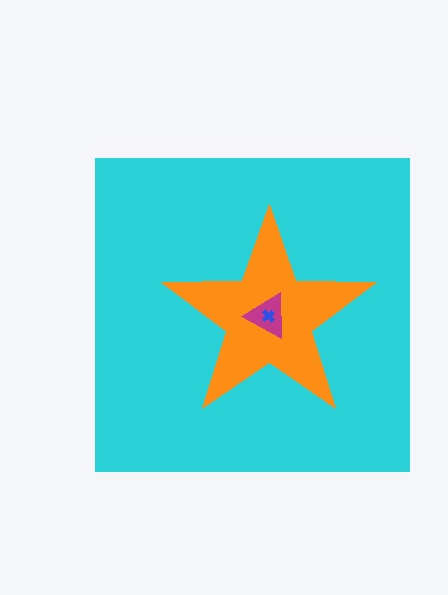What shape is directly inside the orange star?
The magenta triangle.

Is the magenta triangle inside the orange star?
Yes.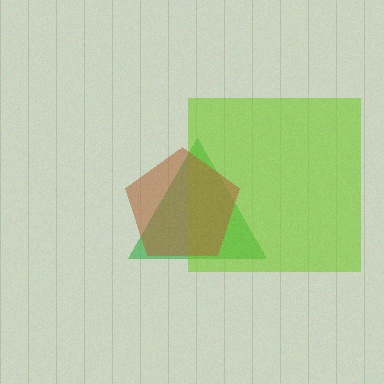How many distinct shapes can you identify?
There are 3 distinct shapes: a green triangle, a lime square, a brown pentagon.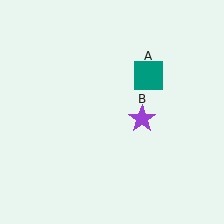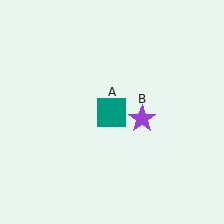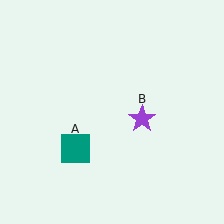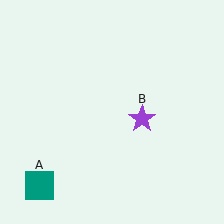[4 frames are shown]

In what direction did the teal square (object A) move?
The teal square (object A) moved down and to the left.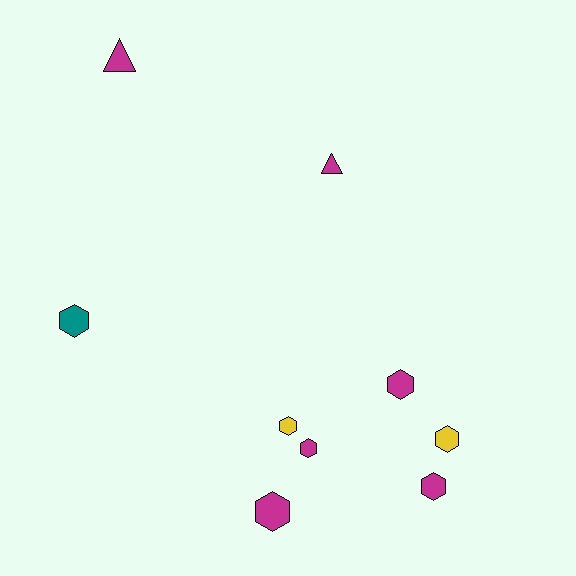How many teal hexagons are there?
There is 1 teal hexagon.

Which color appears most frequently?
Magenta, with 6 objects.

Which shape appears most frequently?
Hexagon, with 7 objects.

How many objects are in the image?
There are 9 objects.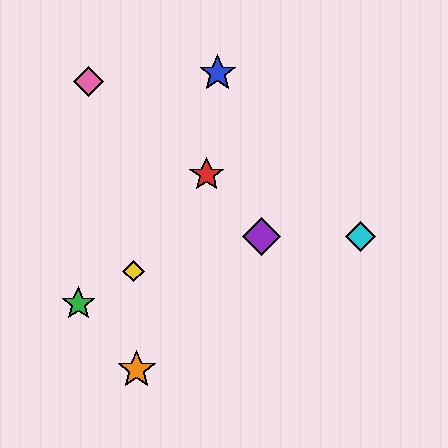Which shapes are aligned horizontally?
The purple diamond, the cyan diamond are aligned horizontally.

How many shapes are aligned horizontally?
2 shapes (the purple diamond, the cyan diamond) are aligned horizontally.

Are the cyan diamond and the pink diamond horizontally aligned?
No, the cyan diamond is at y≈236 and the pink diamond is at y≈82.